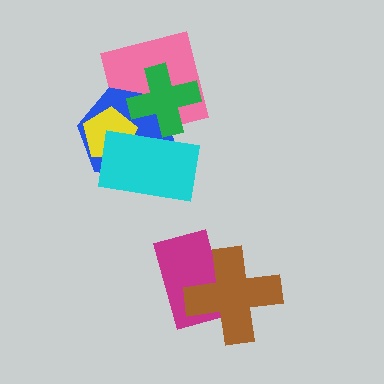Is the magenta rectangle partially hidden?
Yes, it is partially covered by another shape.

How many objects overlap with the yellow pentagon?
2 objects overlap with the yellow pentagon.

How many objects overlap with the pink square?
3 objects overlap with the pink square.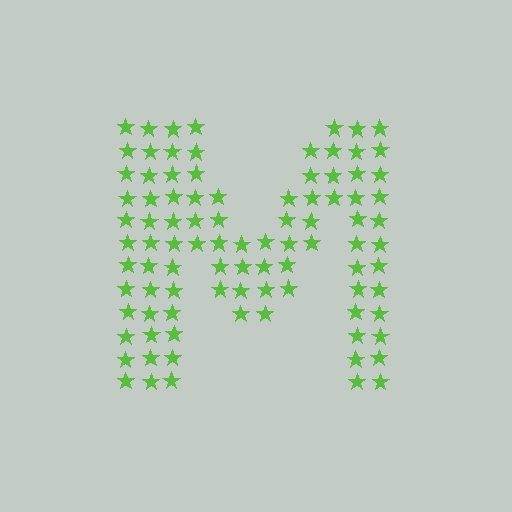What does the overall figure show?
The overall figure shows the letter M.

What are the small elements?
The small elements are stars.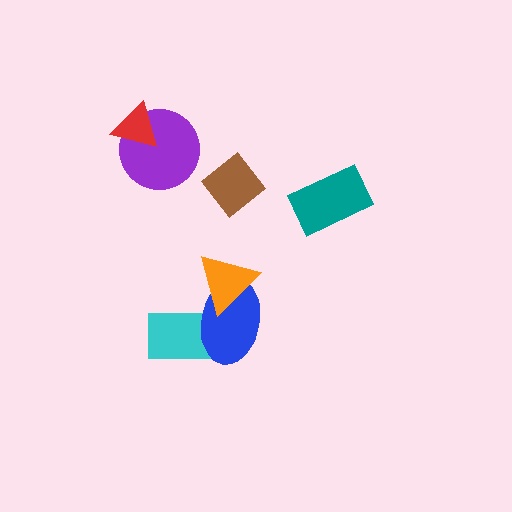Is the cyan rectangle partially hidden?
Yes, it is partially covered by another shape.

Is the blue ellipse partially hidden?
Yes, it is partially covered by another shape.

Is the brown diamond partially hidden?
No, no other shape covers it.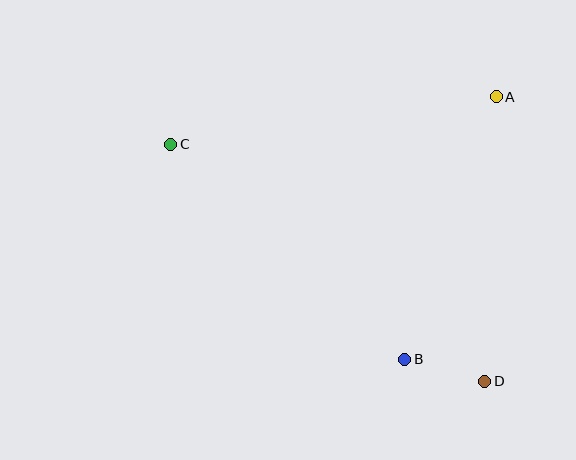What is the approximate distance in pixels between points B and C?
The distance between B and C is approximately 318 pixels.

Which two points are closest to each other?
Points B and D are closest to each other.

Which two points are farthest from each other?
Points C and D are farthest from each other.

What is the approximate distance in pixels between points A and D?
The distance between A and D is approximately 285 pixels.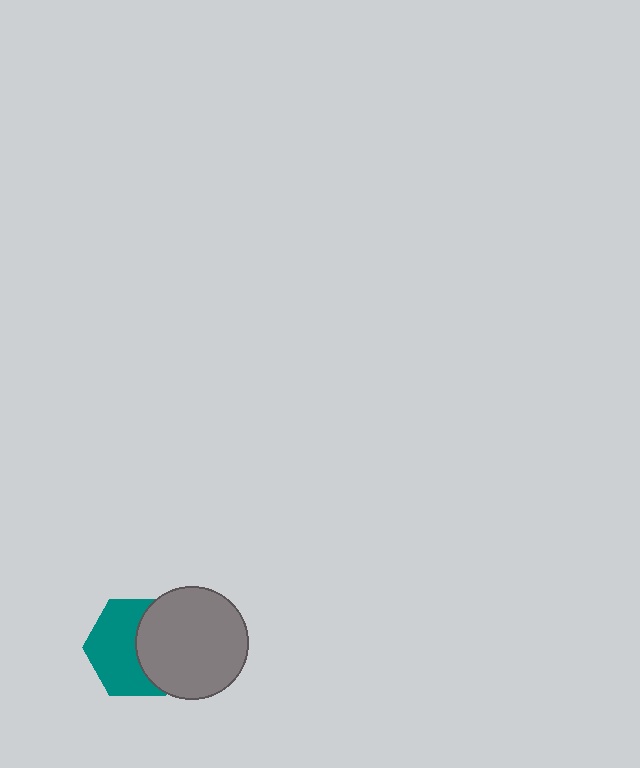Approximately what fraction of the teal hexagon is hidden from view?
Roughly 44% of the teal hexagon is hidden behind the gray circle.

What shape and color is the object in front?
The object in front is a gray circle.